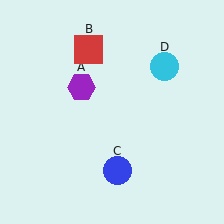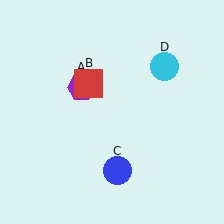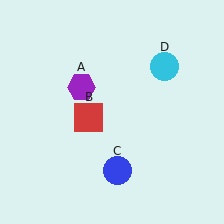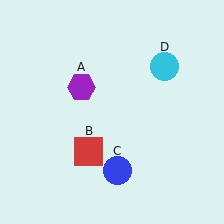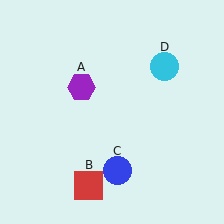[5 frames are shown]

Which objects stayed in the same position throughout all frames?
Purple hexagon (object A) and blue circle (object C) and cyan circle (object D) remained stationary.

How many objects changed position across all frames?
1 object changed position: red square (object B).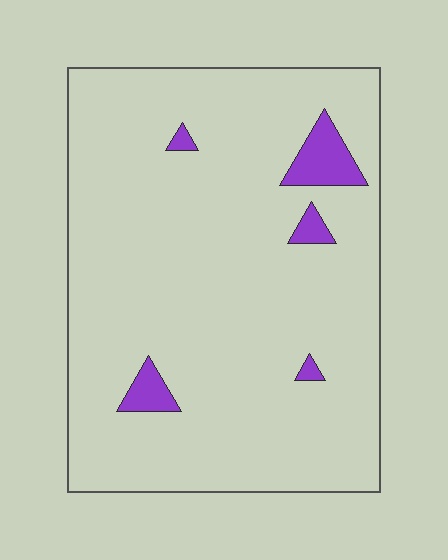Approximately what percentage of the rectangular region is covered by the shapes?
Approximately 5%.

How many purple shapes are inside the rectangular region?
5.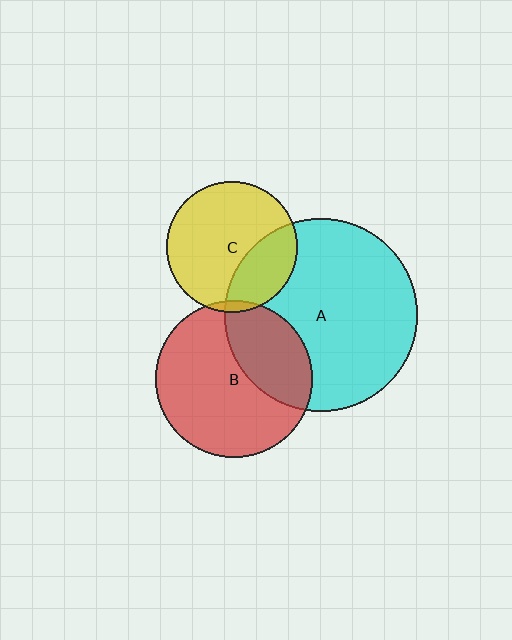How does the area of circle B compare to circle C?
Approximately 1.4 times.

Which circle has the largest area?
Circle A (cyan).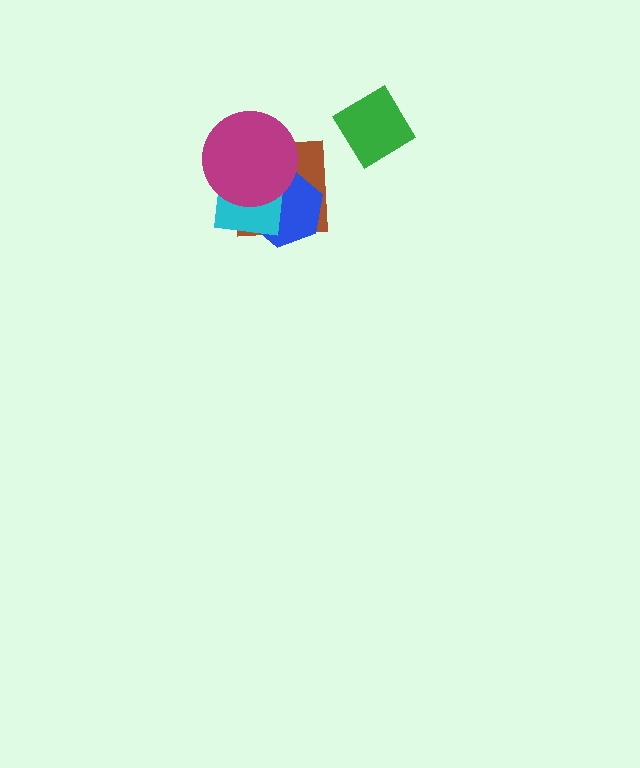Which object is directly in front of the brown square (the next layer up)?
The blue hexagon is directly in front of the brown square.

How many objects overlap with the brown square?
3 objects overlap with the brown square.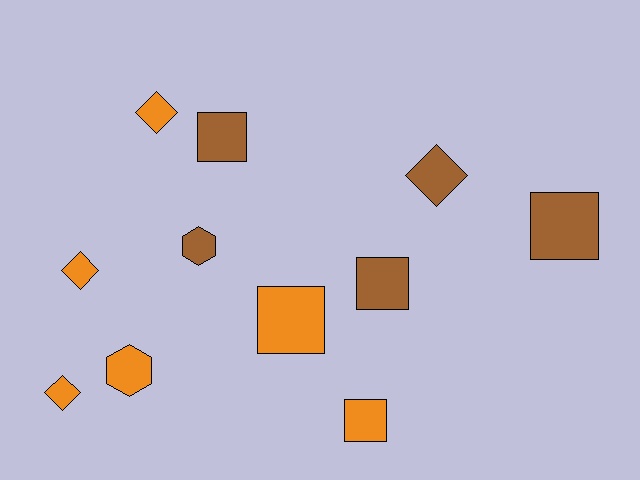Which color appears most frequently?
Orange, with 6 objects.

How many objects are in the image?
There are 11 objects.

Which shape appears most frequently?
Square, with 5 objects.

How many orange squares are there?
There are 2 orange squares.